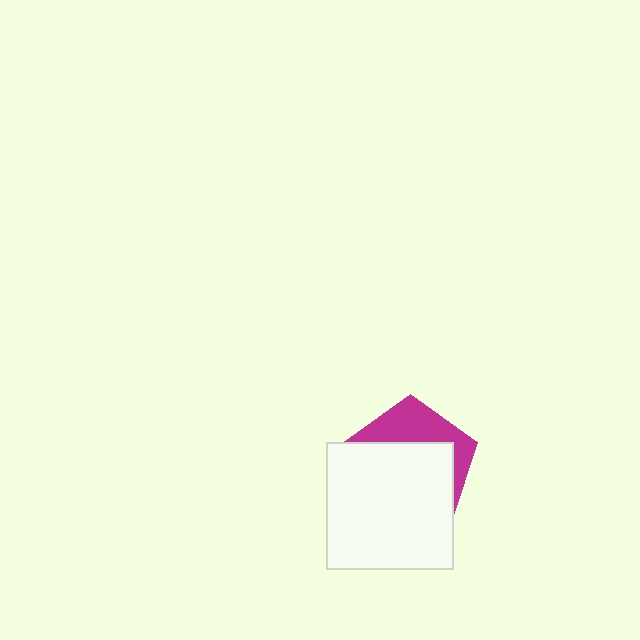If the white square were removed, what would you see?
You would see the complete magenta pentagon.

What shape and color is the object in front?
The object in front is a white square.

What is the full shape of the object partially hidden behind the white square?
The partially hidden object is a magenta pentagon.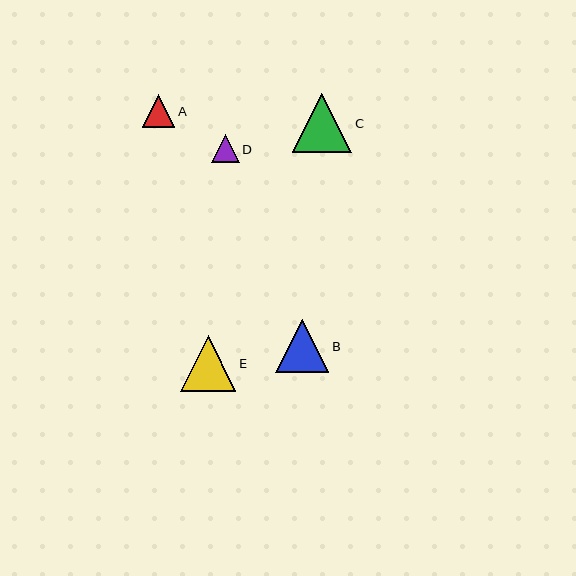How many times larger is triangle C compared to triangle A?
Triangle C is approximately 1.8 times the size of triangle A.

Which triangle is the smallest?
Triangle D is the smallest with a size of approximately 28 pixels.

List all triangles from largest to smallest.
From largest to smallest: C, E, B, A, D.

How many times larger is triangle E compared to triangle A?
Triangle E is approximately 1.7 times the size of triangle A.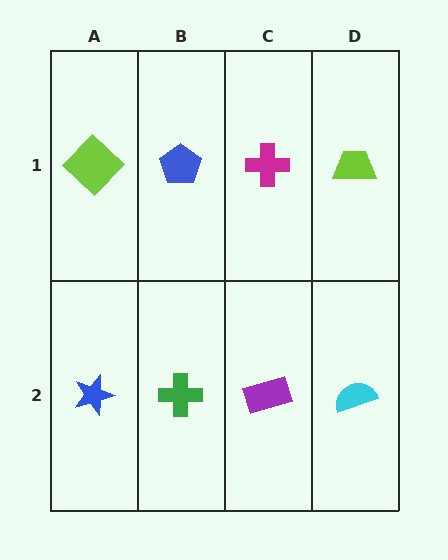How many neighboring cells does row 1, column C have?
3.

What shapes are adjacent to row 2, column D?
A lime trapezoid (row 1, column D), a purple rectangle (row 2, column C).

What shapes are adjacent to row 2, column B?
A blue pentagon (row 1, column B), a blue star (row 2, column A), a purple rectangle (row 2, column C).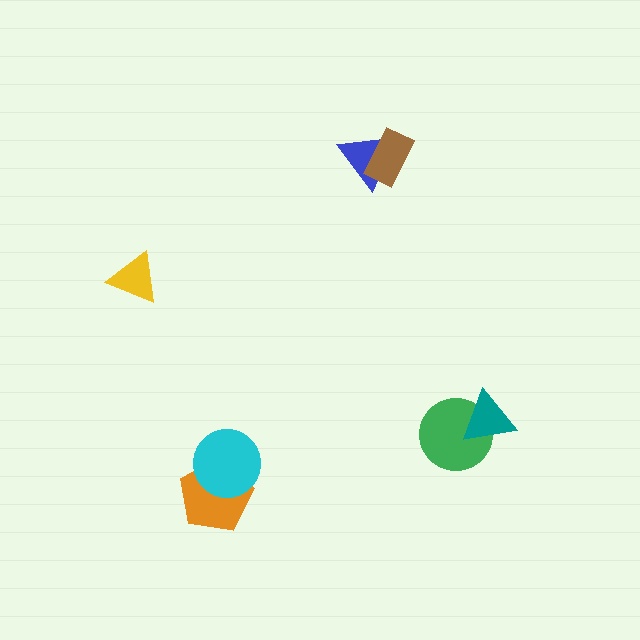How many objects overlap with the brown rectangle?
1 object overlaps with the brown rectangle.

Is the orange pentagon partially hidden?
Yes, it is partially covered by another shape.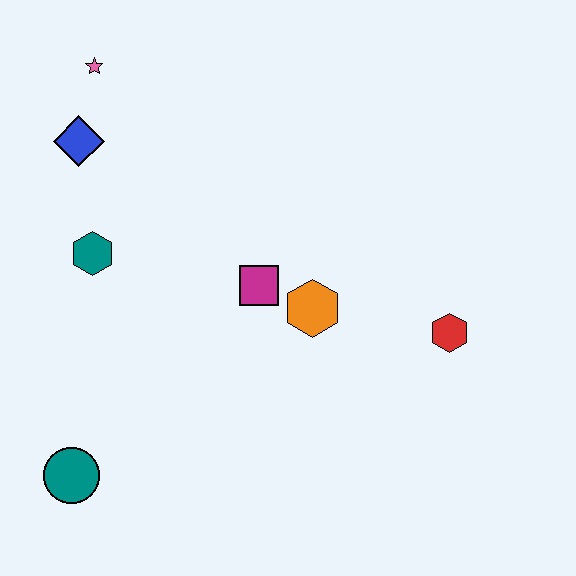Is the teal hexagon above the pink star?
No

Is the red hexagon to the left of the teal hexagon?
No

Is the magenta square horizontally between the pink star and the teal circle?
No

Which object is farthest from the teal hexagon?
The red hexagon is farthest from the teal hexagon.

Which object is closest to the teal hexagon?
The blue diamond is closest to the teal hexagon.